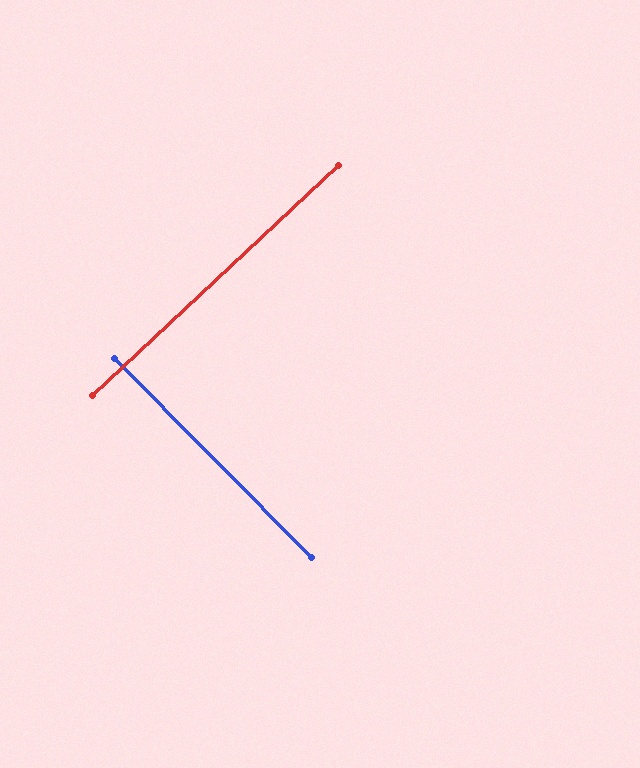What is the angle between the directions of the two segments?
Approximately 88 degrees.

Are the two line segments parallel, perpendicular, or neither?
Perpendicular — they meet at approximately 88°.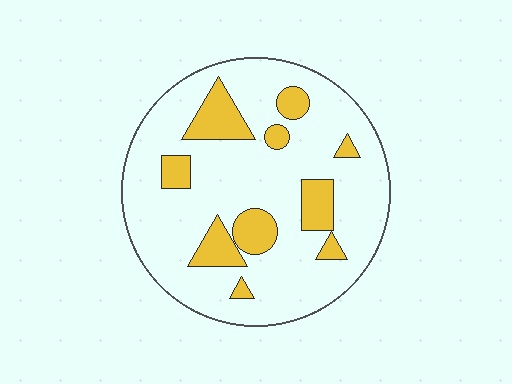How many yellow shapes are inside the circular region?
10.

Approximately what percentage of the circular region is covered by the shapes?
Approximately 20%.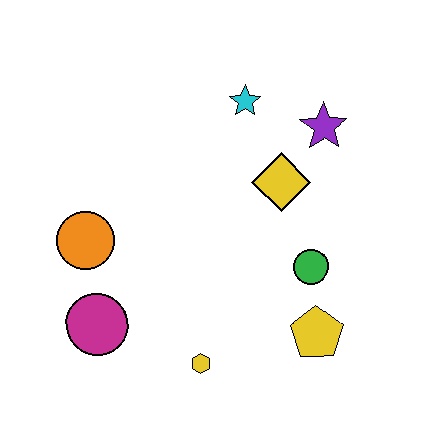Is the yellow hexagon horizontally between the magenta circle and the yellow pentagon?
Yes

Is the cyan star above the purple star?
Yes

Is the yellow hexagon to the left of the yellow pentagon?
Yes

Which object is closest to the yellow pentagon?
The green circle is closest to the yellow pentagon.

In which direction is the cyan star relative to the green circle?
The cyan star is above the green circle.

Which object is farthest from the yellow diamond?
The magenta circle is farthest from the yellow diamond.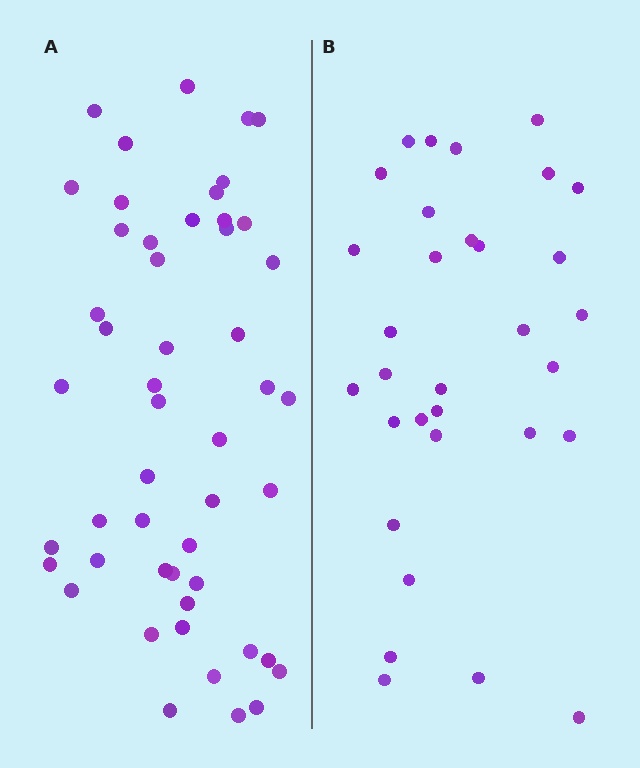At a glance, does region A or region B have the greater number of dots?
Region A (the left region) has more dots.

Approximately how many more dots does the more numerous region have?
Region A has approximately 20 more dots than region B.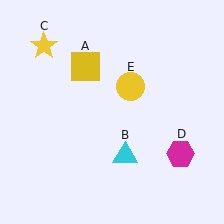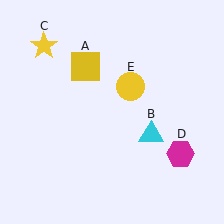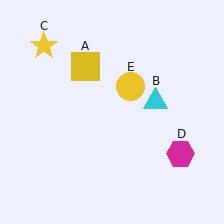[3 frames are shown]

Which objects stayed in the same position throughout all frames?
Yellow square (object A) and yellow star (object C) and magenta hexagon (object D) and yellow circle (object E) remained stationary.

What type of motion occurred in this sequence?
The cyan triangle (object B) rotated counterclockwise around the center of the scene.